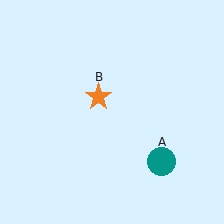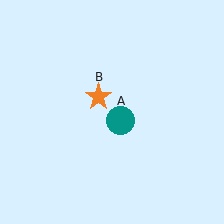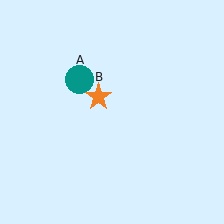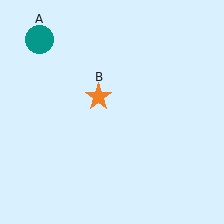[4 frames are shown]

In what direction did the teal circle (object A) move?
The teal circle (object A) moved up and to the left.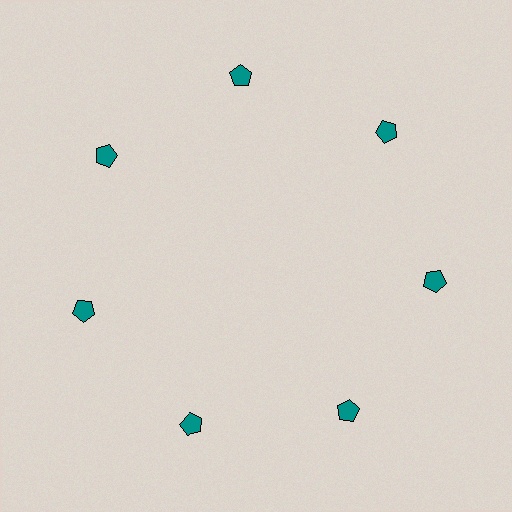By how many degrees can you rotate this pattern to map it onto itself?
The pattern maps onto itself every 51 degrees of rotation.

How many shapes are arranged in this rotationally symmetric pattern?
There are 7 shapes, arranged in 7 groups of 1.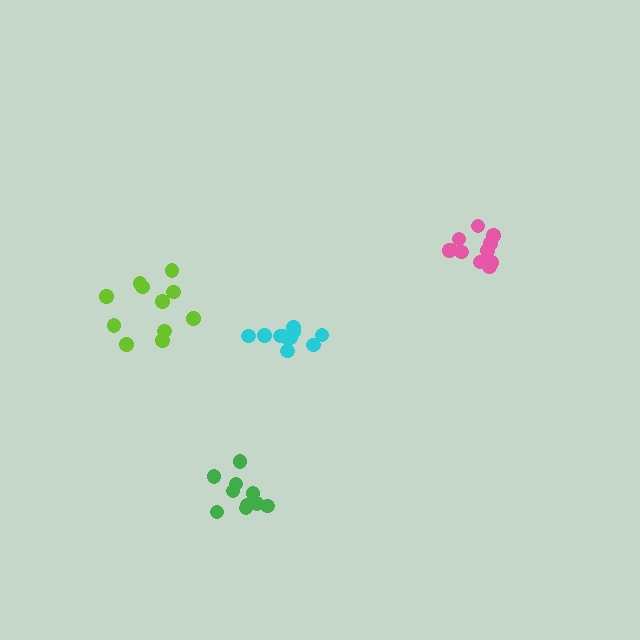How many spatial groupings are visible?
There are 4 spatial groupings.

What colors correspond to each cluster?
The clusters are colored: green, lime, pink, cyan.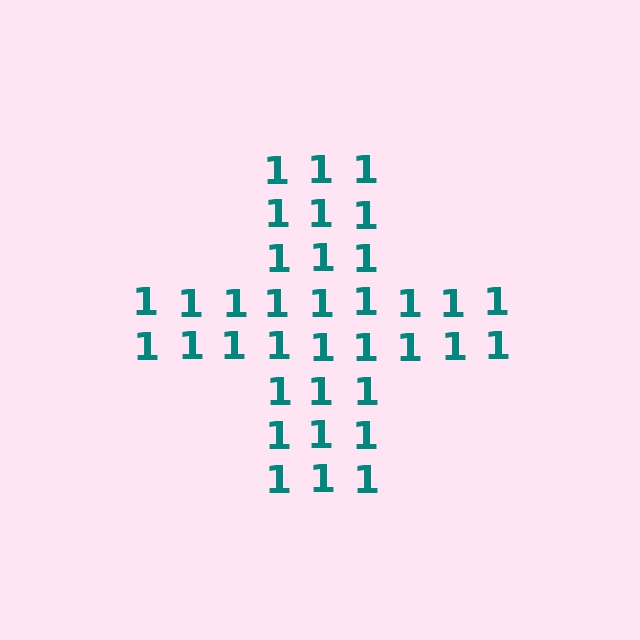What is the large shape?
The large shape is a cross.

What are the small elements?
The small elements are digit 1's.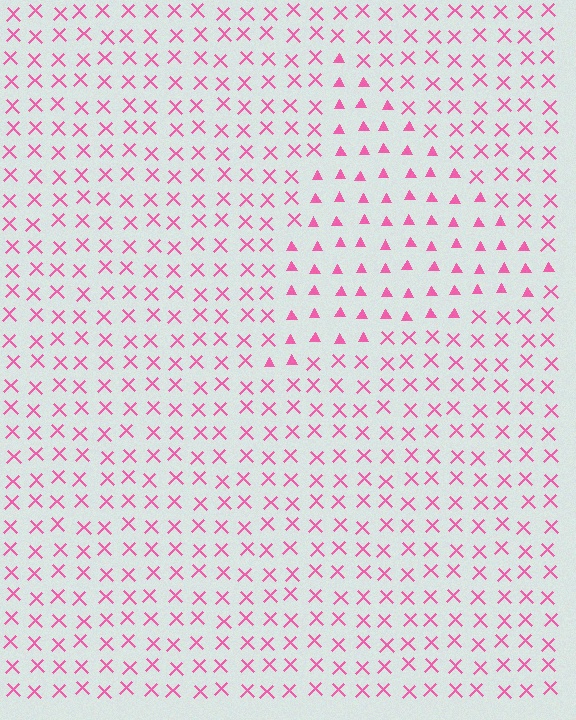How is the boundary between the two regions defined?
The boundary is defined by a change in element shape: triangles inside vs. X marks outside. All elements share the same color and spacing.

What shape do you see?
I see a triangle.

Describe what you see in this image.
The image is filled with small pink elements arranged in a uniform grid. A triangle-shaped region contains triangles, while the surrounding area contains X marks. The boundary is defined purely by the change in element shape.